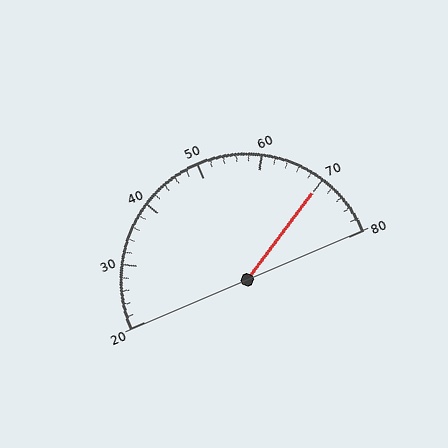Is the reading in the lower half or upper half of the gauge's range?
The reading is in the upper half of the range (20 to 80).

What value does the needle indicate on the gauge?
The needle indicates approximately 70.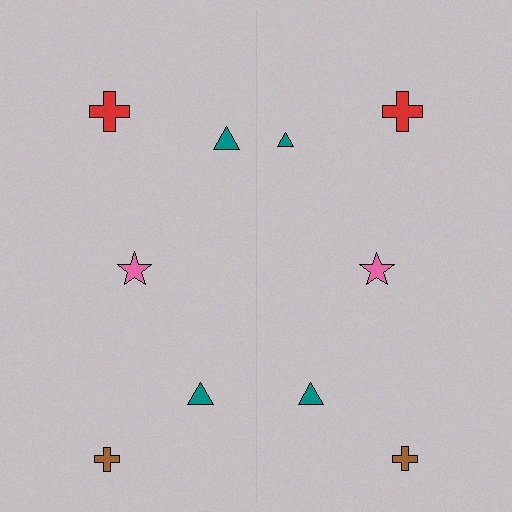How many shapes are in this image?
There are 10 shapes in this image.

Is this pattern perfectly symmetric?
No, the pattern is not perfectly symmetric. The teal triangle on the right side has a different size than its mirror counterpart.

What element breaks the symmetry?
The teal triangle on the right side has a different size than its mirror counterpart.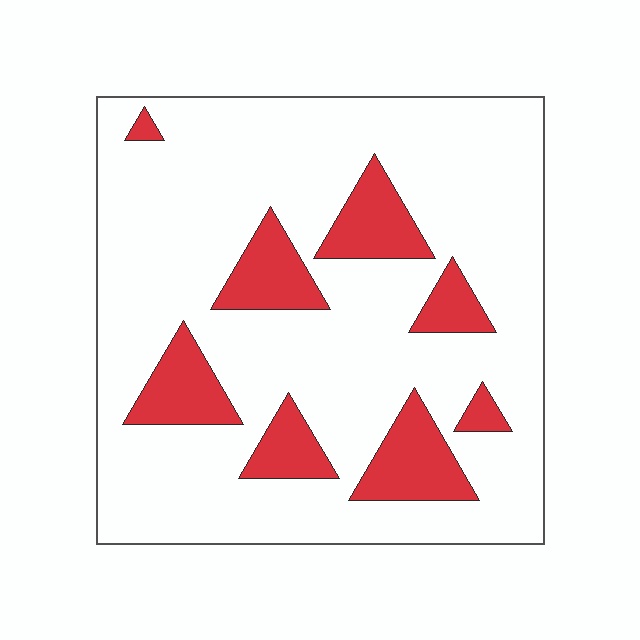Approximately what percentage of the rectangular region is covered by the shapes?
Approximately 20%.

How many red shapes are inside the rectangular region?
8.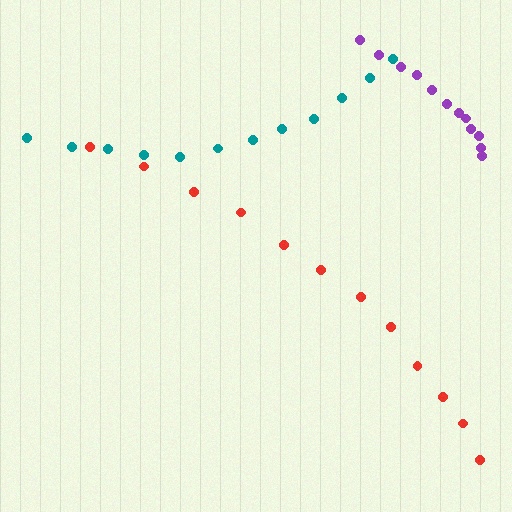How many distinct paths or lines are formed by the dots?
There are 3 distinct paths.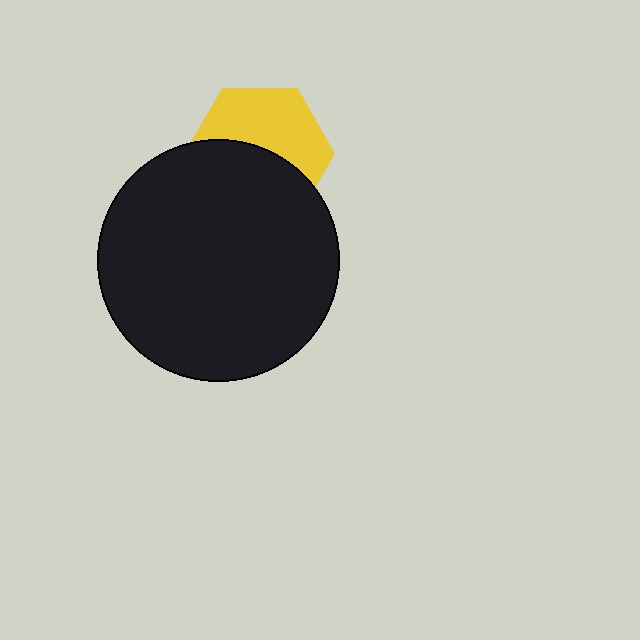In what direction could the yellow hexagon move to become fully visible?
The yellow hexagon could move up. That would shift it out from behind the black circle entirely.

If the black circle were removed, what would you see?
You would see the complete yellow hexagon.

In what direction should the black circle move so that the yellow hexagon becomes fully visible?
The black circle should move down. That is the shortest direction to clear the overlap and leave the yellow hexagon fully visible.